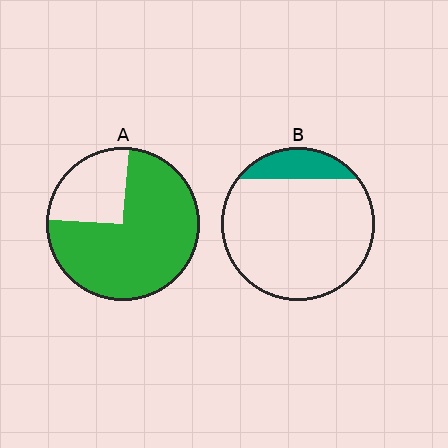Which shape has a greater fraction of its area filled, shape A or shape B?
Shape A.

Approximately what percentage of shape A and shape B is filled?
A is approximately 75% and B is approximately 15%.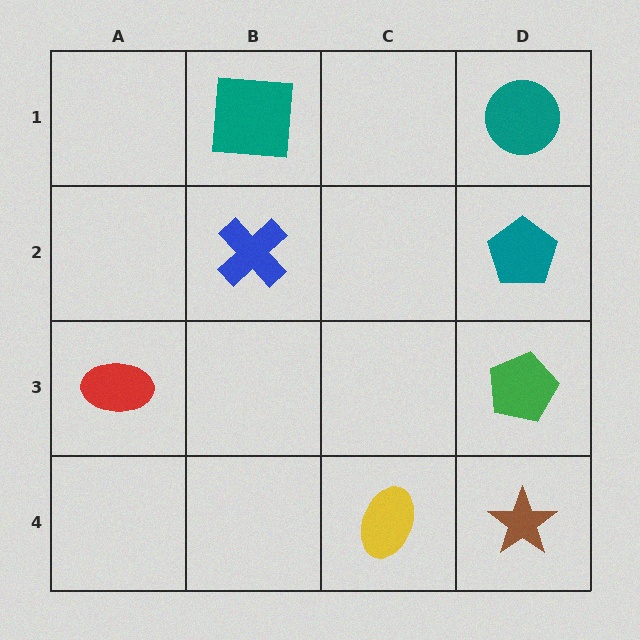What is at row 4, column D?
A brown star.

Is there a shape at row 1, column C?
No, that cell is empty.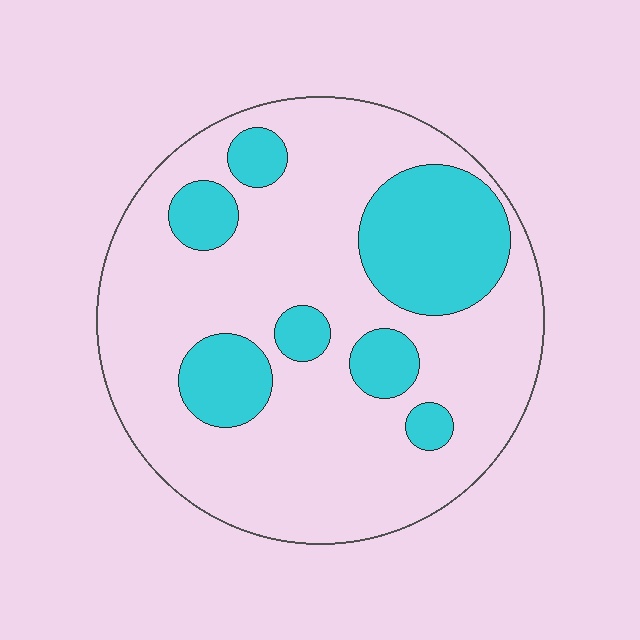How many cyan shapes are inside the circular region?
7.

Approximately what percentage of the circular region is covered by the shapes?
Approximately 25%.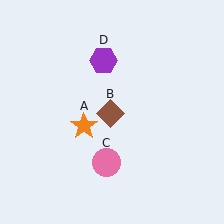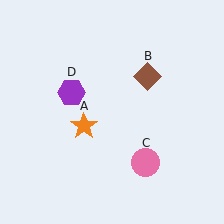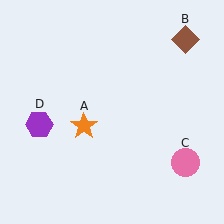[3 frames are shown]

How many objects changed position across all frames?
3 objects changed position: brown diamond (object B), pink circle (object C), purple hexagon (object D).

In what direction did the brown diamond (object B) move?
The brown diamond (object B) moved up and to the right.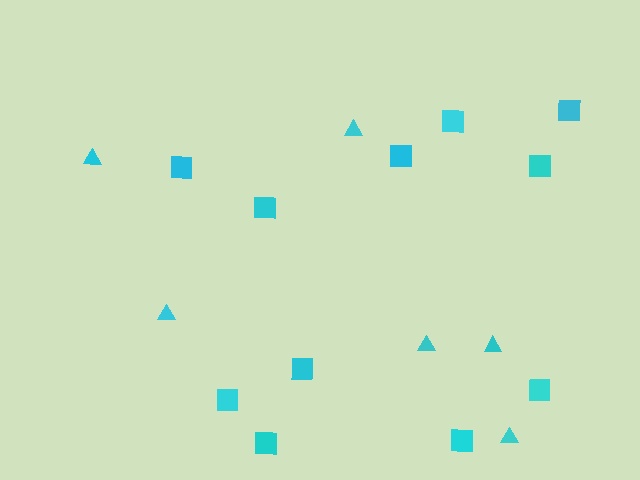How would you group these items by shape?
There are 2 groups: one group of triangles (6) and one group of squares (11).